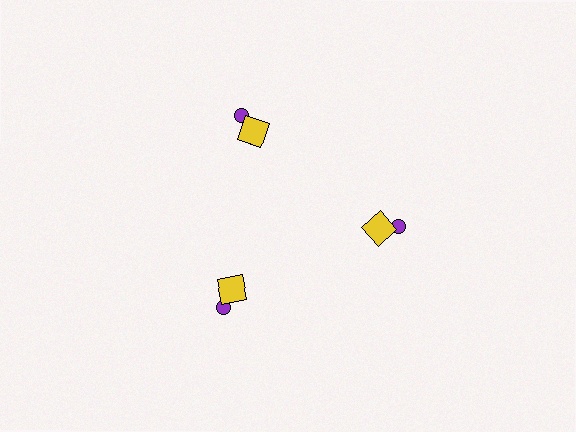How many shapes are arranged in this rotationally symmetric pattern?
There are 6 shapes, arranged in 3 groups of 2.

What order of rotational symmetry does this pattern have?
This pattern has 3-fold rotational symmetry.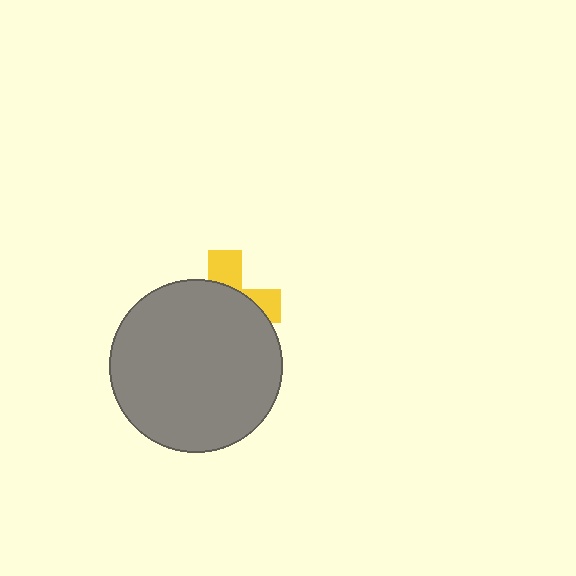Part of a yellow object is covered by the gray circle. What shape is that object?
It is a cross.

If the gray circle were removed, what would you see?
You would see the complete yellow cross.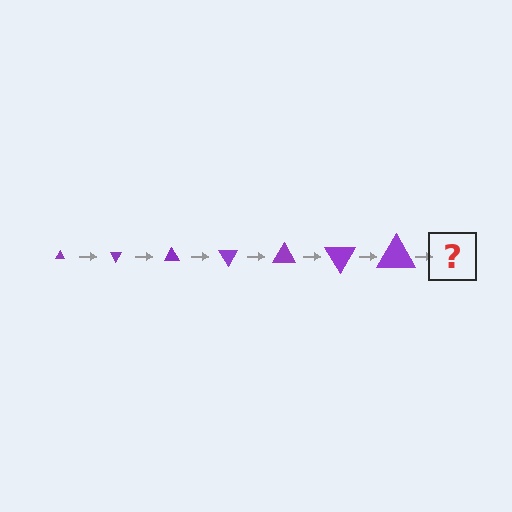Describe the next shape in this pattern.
It should be a triangle, larger than the previous one and rotated 420 degrees from the start.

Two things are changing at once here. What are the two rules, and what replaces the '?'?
The two rules are that the triangle grows larger each step and it rotates 60 degrees each step. The '?' should be a triangle, larger than the previous one and rotated 420 degrees from the start.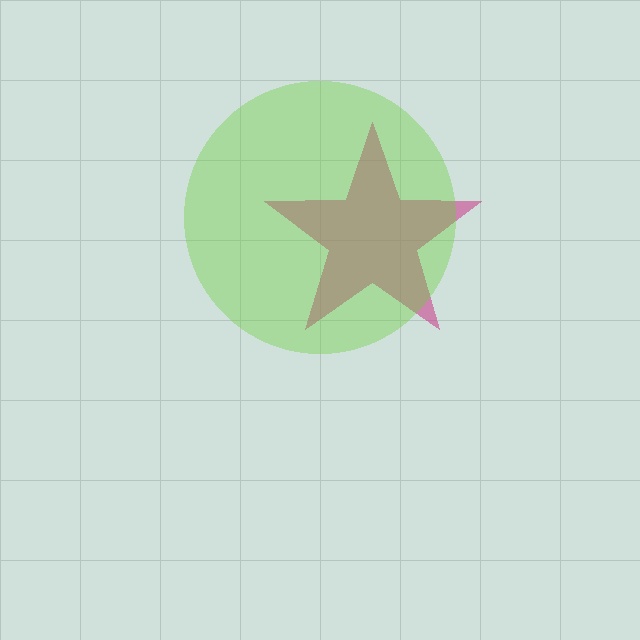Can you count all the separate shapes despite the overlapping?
Yes, there are 2 separate shapes.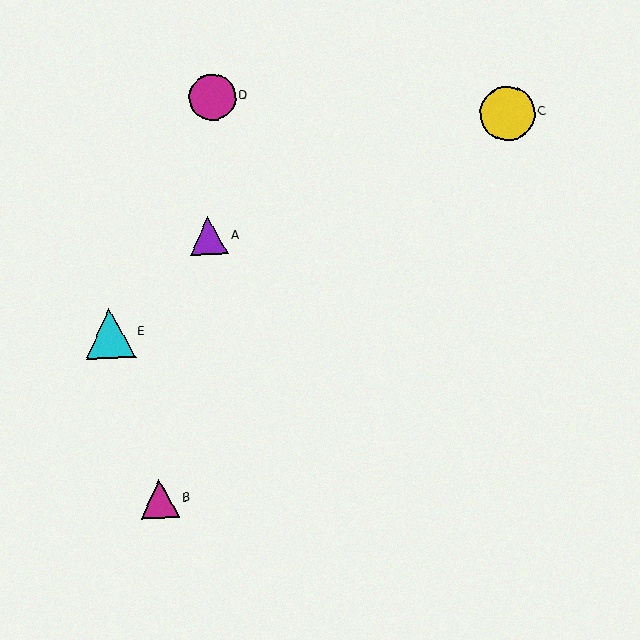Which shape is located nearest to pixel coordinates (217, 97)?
The magenta circle (labeled D) at (213, 97) is nearest to that location.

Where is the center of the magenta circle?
The center of the magenta circle is at (213, 97).